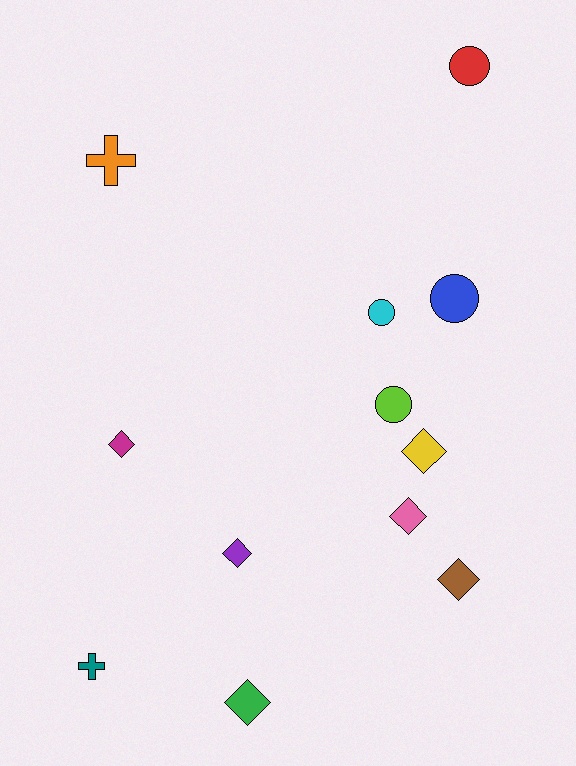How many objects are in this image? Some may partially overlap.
There are 12 objects.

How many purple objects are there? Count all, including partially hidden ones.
There is 1 purple object.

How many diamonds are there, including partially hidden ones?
There are 6 diamonds.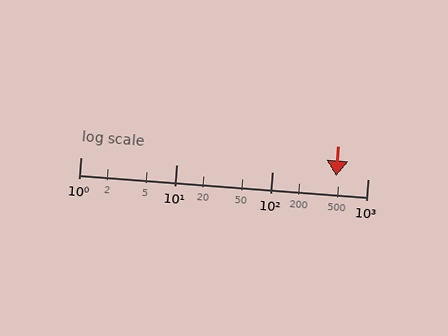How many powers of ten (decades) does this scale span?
The scale spans 3 decades, from 1 to 1000.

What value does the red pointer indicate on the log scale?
The pointer indicates approximately 470.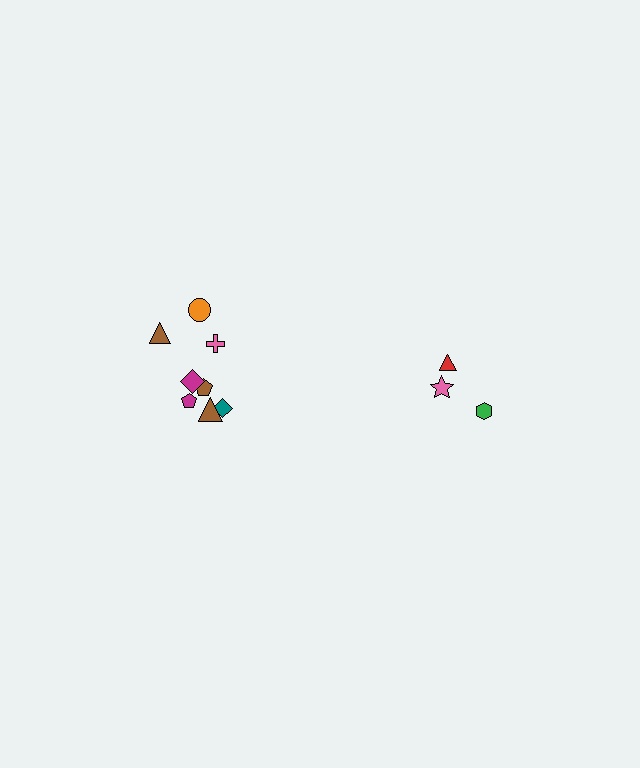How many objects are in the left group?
There are 8 objects.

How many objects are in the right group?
There are 3 objects.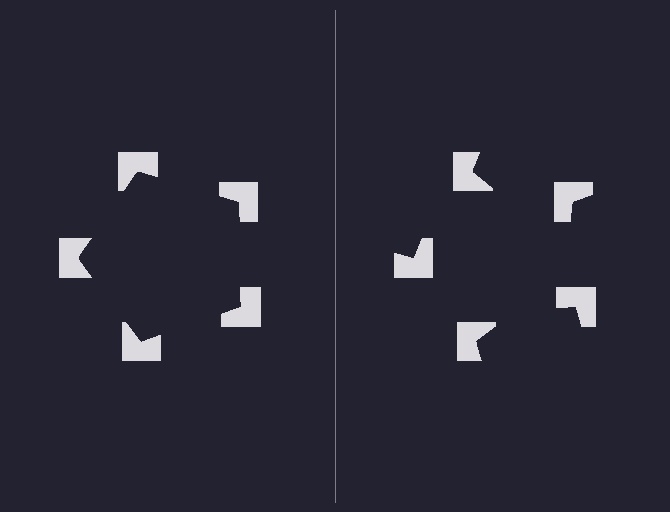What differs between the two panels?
The notched squares are positioned identically on both sides; only the wedge orientations differ. On the left they align to a pentagon; on the right they are misaligned.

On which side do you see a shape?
An illusory pentagon appears on the left side. On the right side the wedge cuts are rotated, so no coherent shape forms.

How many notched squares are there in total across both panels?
10 — 5 on each side.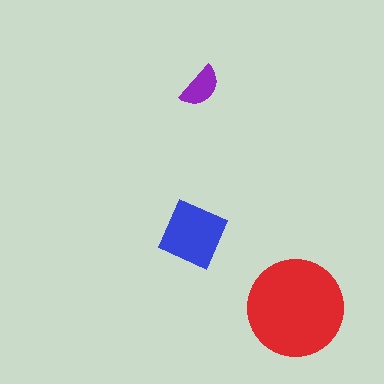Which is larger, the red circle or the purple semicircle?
The red circle.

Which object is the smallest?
The purple semicircle.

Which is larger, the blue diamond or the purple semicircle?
The blue diamond.